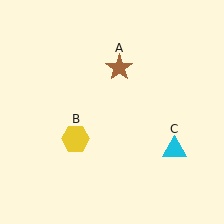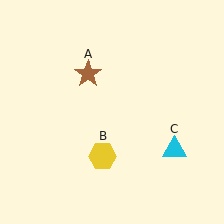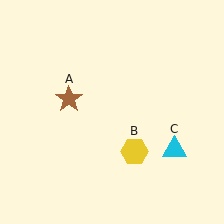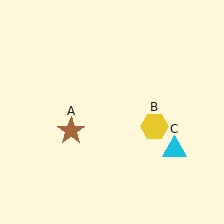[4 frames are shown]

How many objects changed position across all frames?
2 objects changed position: brown star (object A), yellow hexagon (object B).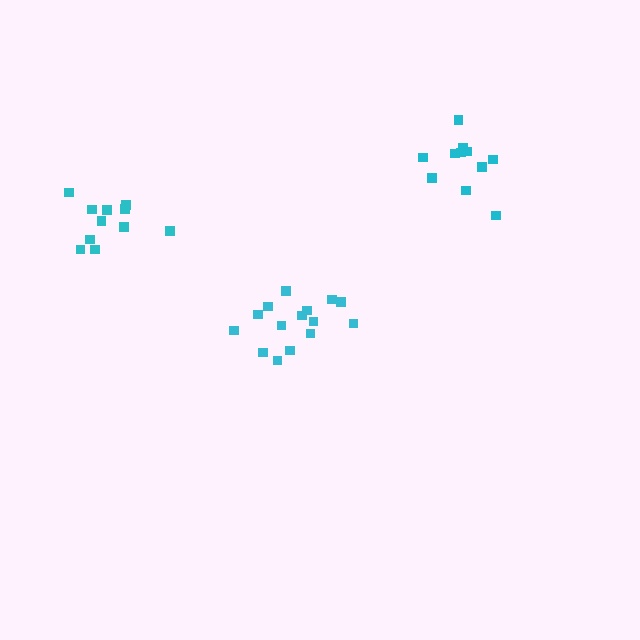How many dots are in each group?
Group 1: 11 dots, Group 2: 15 dots, Group 3: 11 dots (37 total).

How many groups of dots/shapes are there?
There are 3 groups.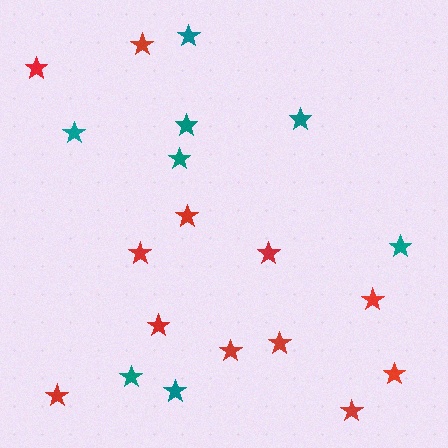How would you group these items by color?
There are 2 groups: one group of red stars (12) and one group of teal stars (8).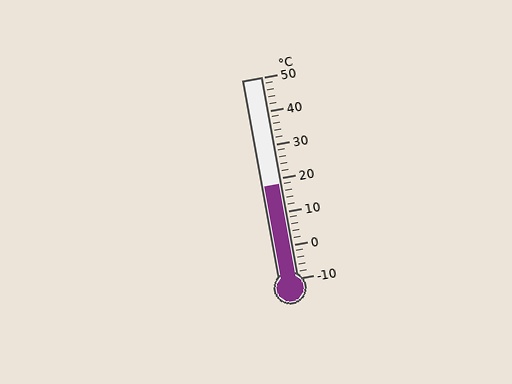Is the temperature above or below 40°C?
The temperature is below 40°C.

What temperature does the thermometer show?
The thermometer shows approximately 18°C.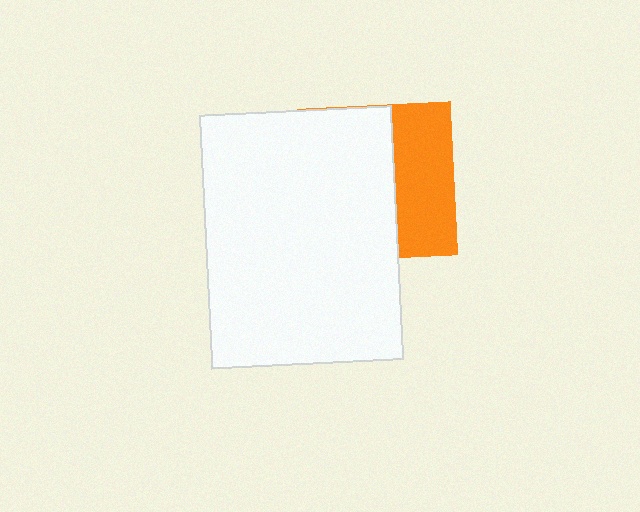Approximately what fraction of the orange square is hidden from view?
Roughly 62% of the orange square is hidden behind the white rectangle.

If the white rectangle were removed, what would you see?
You would see the complete orange square.